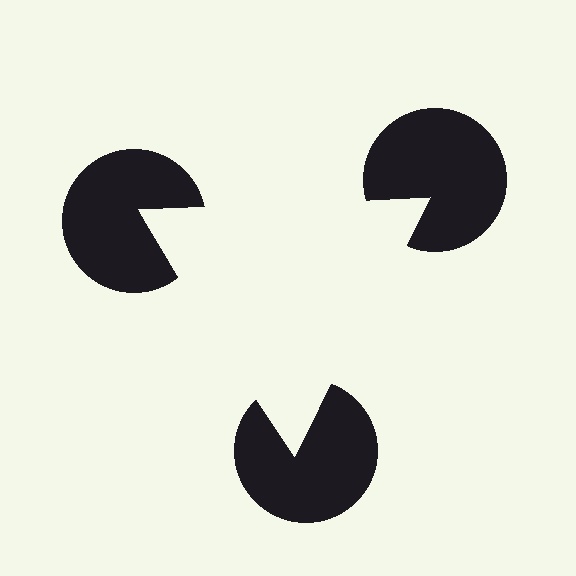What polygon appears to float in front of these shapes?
An illusory triangle — its edges are inferred from the aligned wedge cuts in the pac-man discs, not physically drawn.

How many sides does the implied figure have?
3 sides.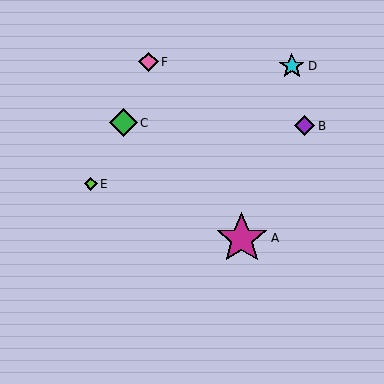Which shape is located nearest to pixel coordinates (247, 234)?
The magenta star (labeled A) at (242, 238) is nearest to that location.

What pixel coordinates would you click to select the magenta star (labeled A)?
Click at (242, 238) to select the magenta star A.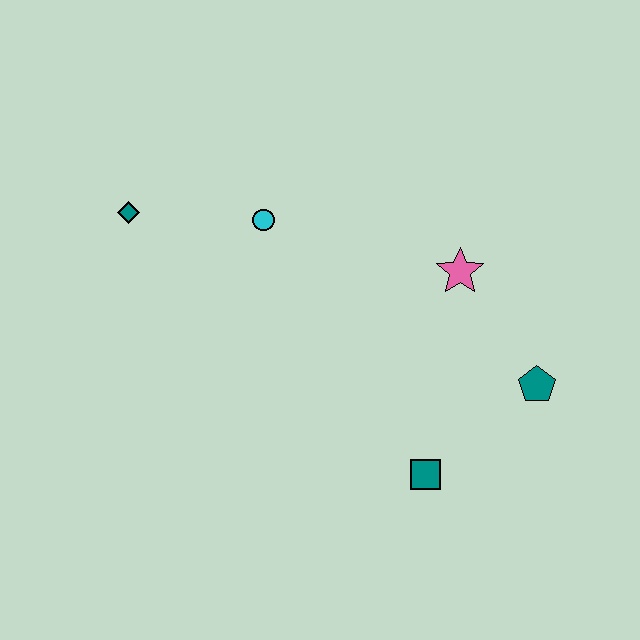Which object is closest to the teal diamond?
The cyan circle is closest to the teal diamond.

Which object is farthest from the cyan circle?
The teal pentagon is farthest from the cyan circle.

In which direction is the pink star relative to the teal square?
The pink star is above the teal square.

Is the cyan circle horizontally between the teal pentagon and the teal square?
No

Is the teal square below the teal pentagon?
Yes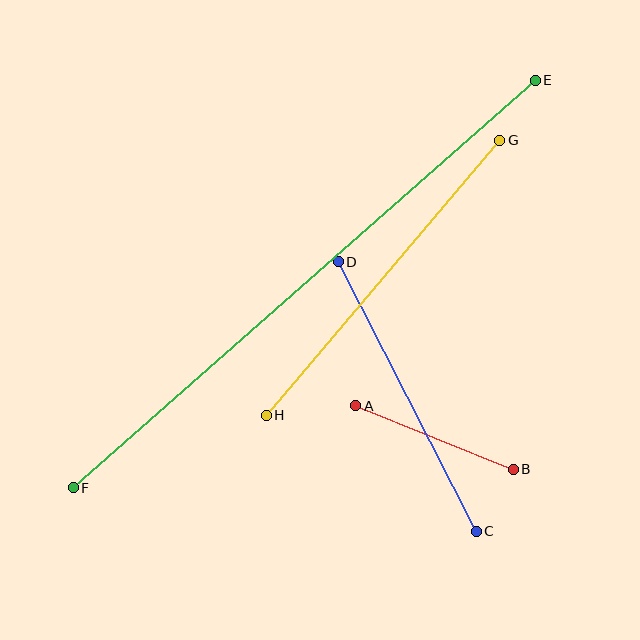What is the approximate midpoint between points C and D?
The midpoint is at approximately (407, 397) pixels.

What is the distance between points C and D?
The distance is approximately 303 pixels.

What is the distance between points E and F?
The distance is approximately 616 pixels.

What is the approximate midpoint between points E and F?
The midpoint is at approximately (304, 284) pixels.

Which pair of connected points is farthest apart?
Points E and F are farthest apart.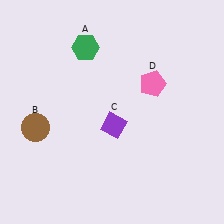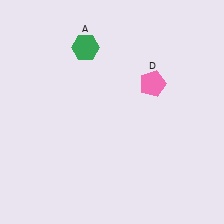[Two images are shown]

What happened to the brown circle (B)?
The brown circle (B) was removed in Image 2. It was in the bottom-left area of Image 1.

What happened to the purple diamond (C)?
The purple diamond (C) was removed in Image 2. It was in the bottom-right area of Image 1.